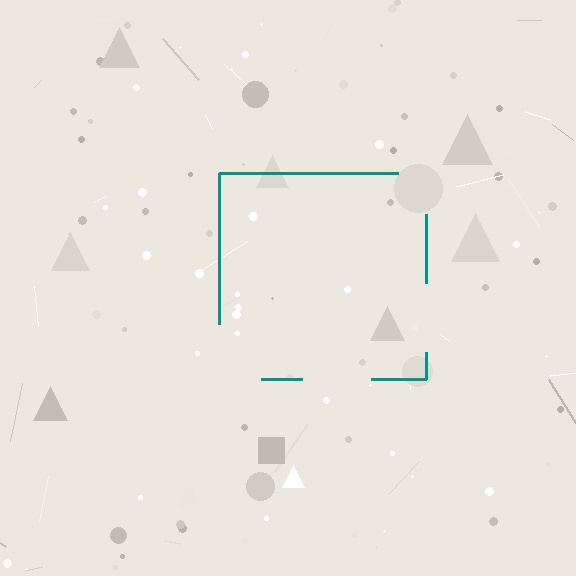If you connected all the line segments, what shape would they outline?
They would outline a square.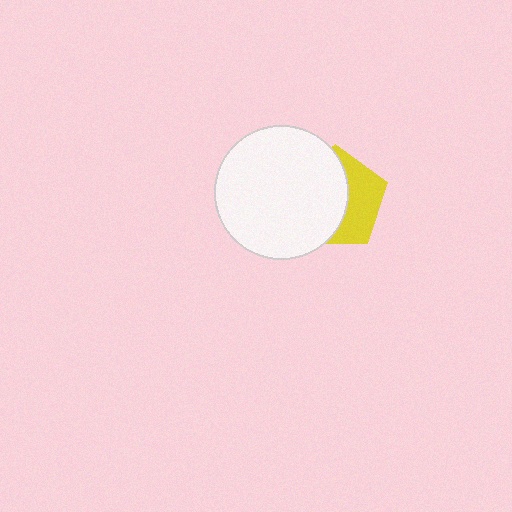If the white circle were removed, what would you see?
You would see the complete yellow pentagon.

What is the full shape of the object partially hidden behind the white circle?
The partially hidden object is a yellow pentagon.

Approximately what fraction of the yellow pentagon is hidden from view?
Roughly 60% of the yellow pentagon is hidden behind the white circle.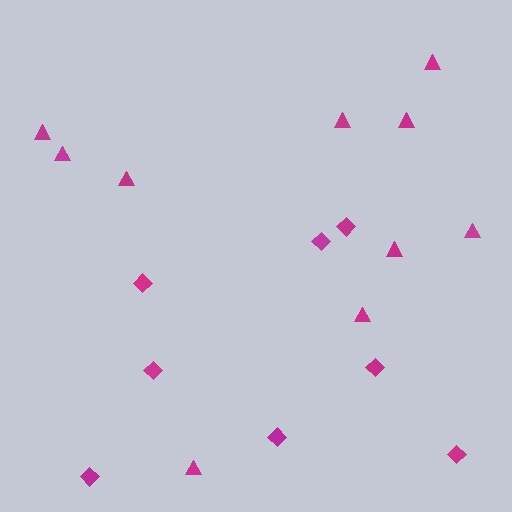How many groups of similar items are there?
There are 2 groups: one group of triangles (10) and one group of diamonds (8).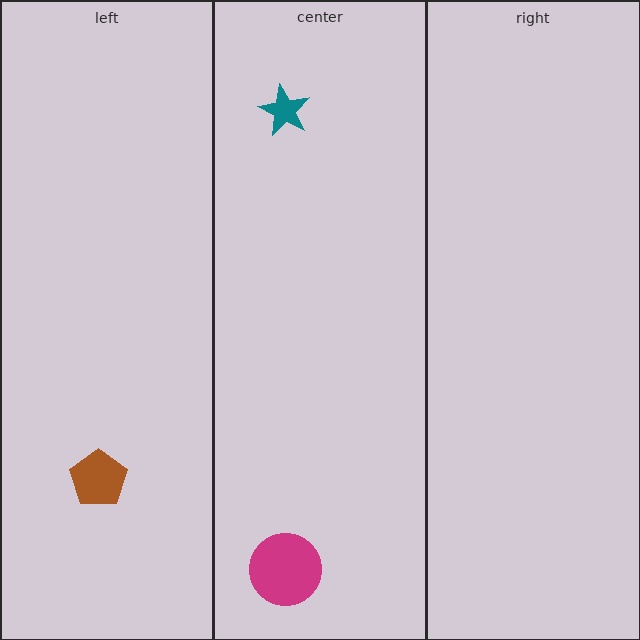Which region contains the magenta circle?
The center region.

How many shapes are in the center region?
2.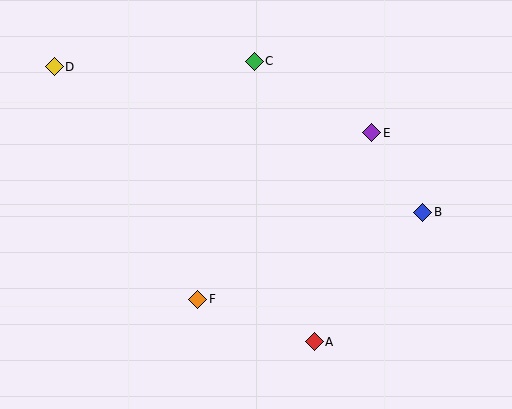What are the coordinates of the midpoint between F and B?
The midpoint between F and B is at (310, 256).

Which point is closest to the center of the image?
Point F at (198, 299) is closest to the center.